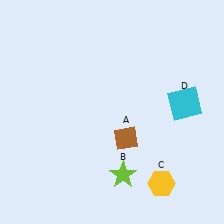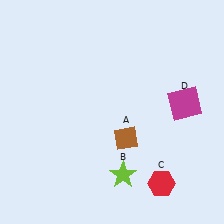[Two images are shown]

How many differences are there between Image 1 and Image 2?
There are 2 differences between the two images.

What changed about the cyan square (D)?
In Image 1, D is cyan. In Image 2, it changed to magenta.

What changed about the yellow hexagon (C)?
In Image 1, C is yellow. In Image 2, it changed to red.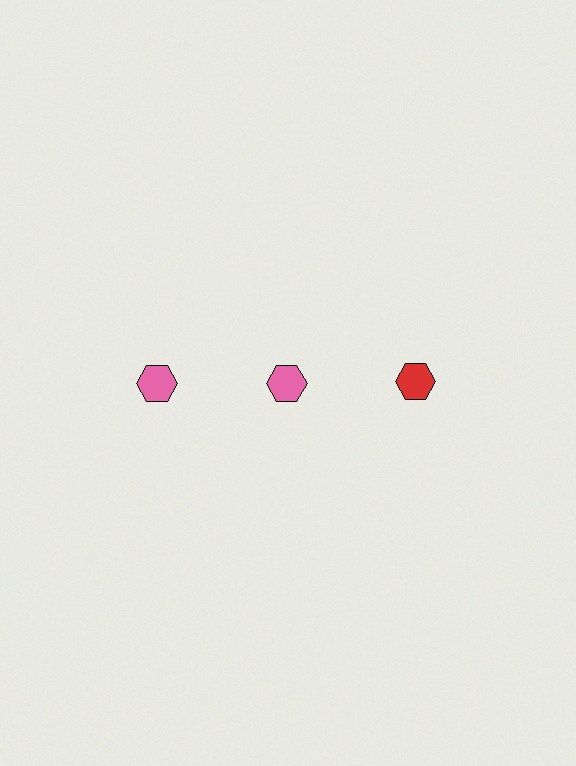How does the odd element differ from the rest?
It has a different color: red instead of pink.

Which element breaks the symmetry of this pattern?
The red hexagon in the top row, center column breaks the symmetry. All other shapes are pink hexagons.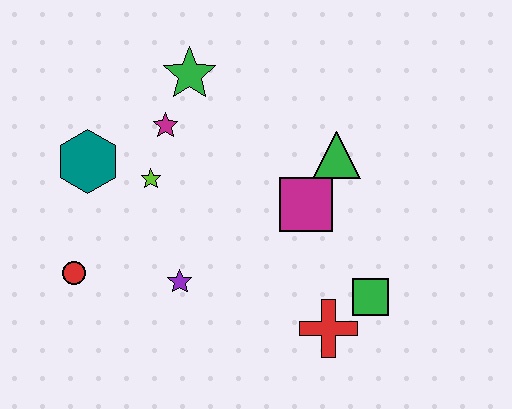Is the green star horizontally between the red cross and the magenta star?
Yes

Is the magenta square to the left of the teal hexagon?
No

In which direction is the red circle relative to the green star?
The red circle is below the green star.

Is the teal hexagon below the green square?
No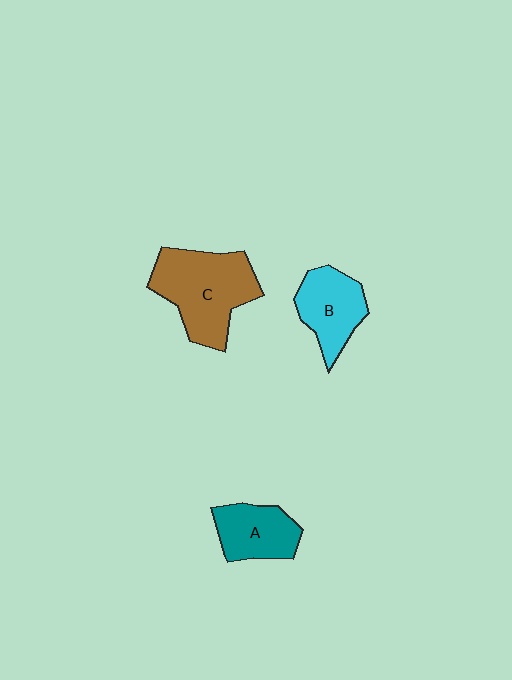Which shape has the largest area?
Shape C (brown).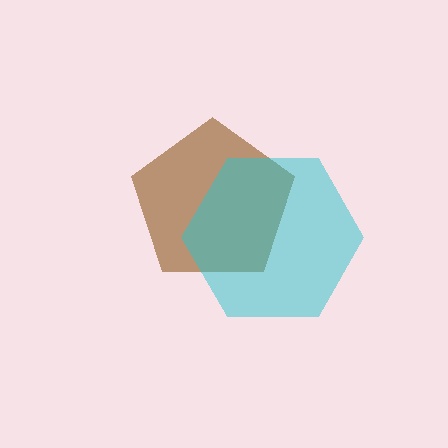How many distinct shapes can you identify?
There are 2 distinct shapes: a brown pentagon, a cyan hexagon.